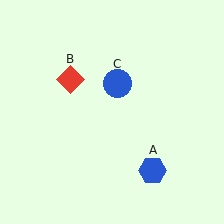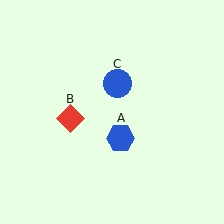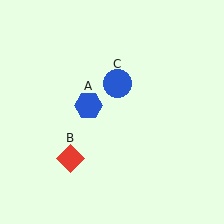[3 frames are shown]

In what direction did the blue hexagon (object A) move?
The blue hexagon (object A) moved up and to the left.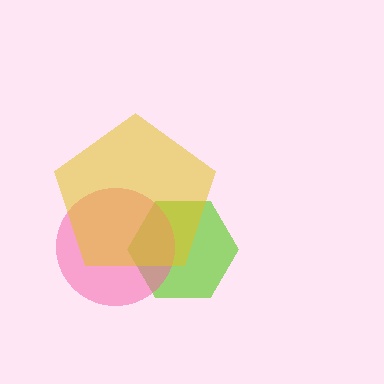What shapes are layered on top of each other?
The layered shapes are: a lime hexagon, a pink circle, a yellow pentagon.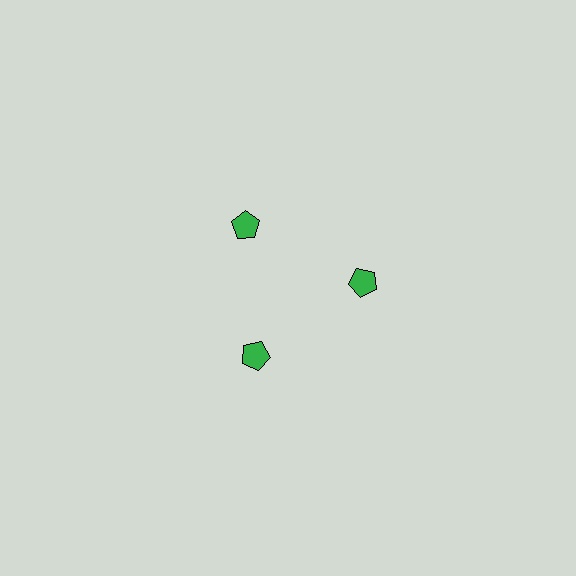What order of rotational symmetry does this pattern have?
This pattern has 3-fold rotational symmetry.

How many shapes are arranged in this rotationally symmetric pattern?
There are 3 shapes, arranged in 3 groups of 1.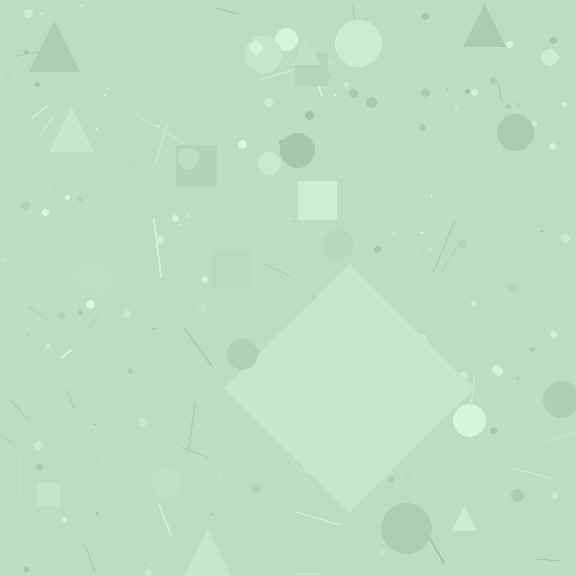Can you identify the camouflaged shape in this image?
The camouflaged shape is a diamond.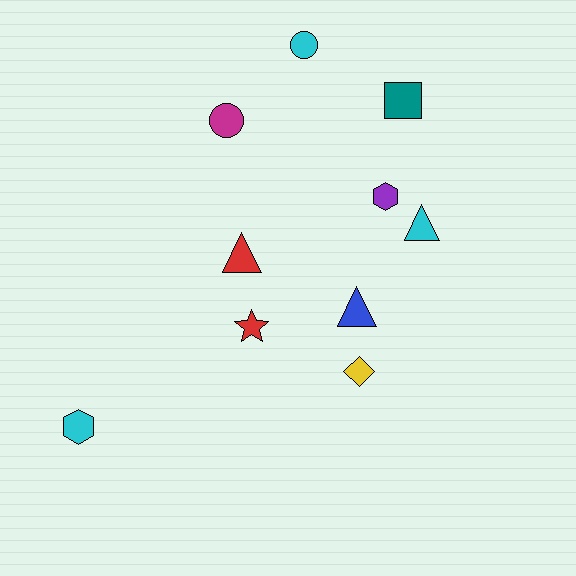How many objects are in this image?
There are 10 objects.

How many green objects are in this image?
There are no green objects.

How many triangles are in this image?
There are 3 triangles.